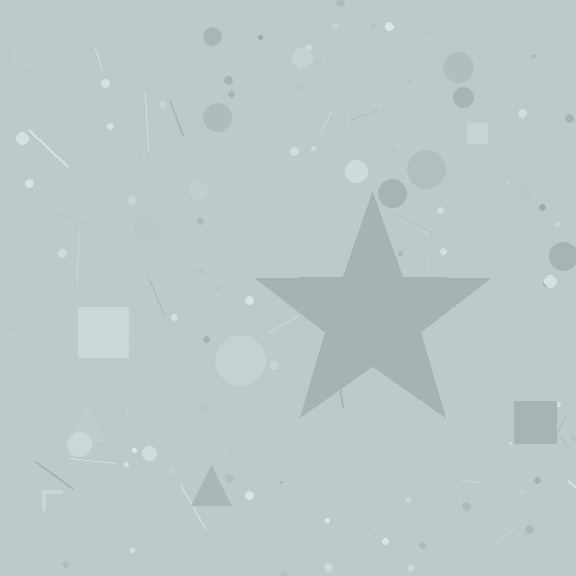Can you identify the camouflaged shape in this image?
The camouflaged shape is a star.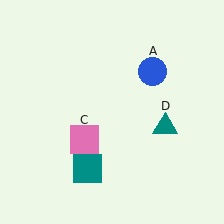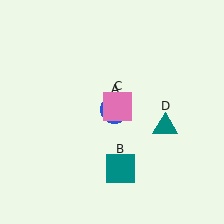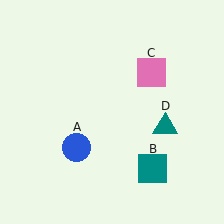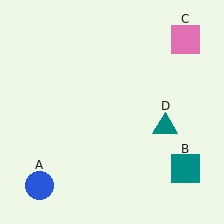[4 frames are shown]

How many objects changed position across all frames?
3 objects changed position: blue circle (object A), teal square (object B), pink square (object C).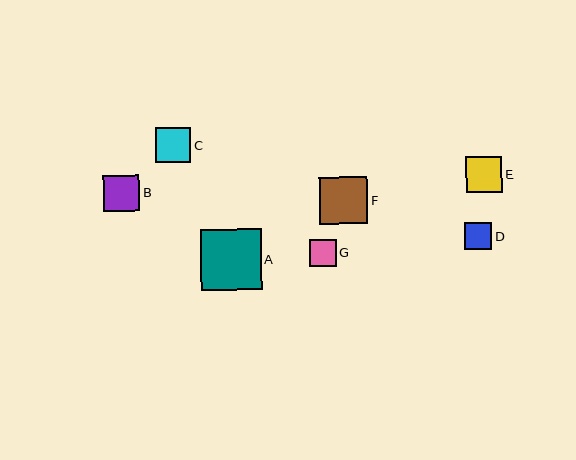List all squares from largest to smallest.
From largest to smallest: A, F, B, E, C, D, G.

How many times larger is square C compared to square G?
Square C is approximately 1.3 times the size of square G.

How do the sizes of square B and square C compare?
Square B and square C are approximately the same size.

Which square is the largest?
Square A is the largest with a size of approximately 61 pixels.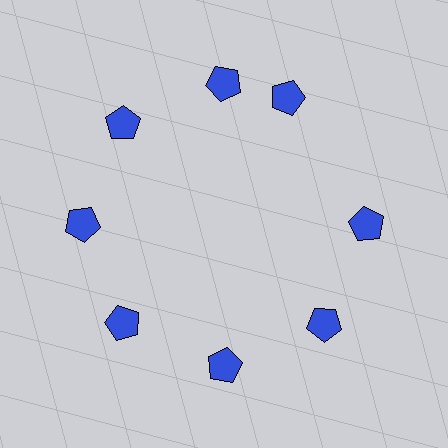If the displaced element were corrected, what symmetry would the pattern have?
It would have 8-fold rotational symmetry — the pattern would map onto itself every 45 degrees.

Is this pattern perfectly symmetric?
No. The 8 blue pentagons are arranged in a ring, but one element near the 2 o'clock position is rotated out of alignment along the ring, breaking the 8-fold rotational symmetry.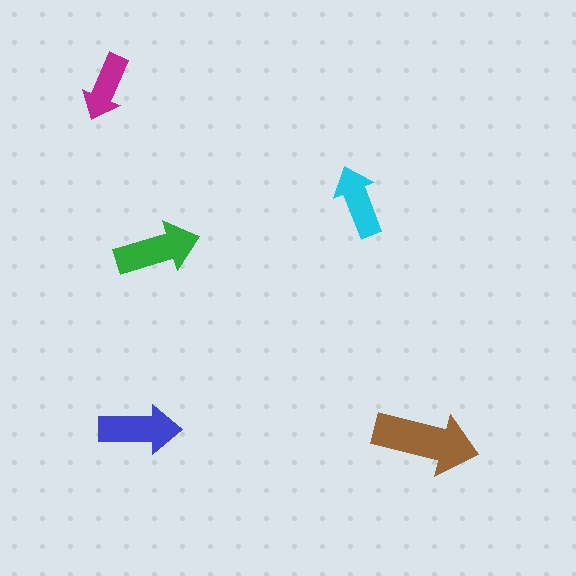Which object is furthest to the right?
The brown arrow is rightmost.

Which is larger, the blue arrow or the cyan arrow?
The blue one.